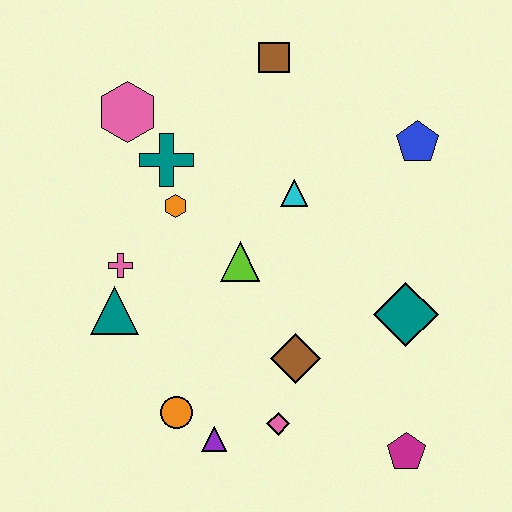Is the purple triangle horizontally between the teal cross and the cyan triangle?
Yes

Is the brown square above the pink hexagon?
Yes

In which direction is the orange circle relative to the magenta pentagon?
The orange circle is to the left of the magenta pentagon.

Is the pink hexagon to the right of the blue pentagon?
No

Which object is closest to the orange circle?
The purple triangle is closest to the orange circle.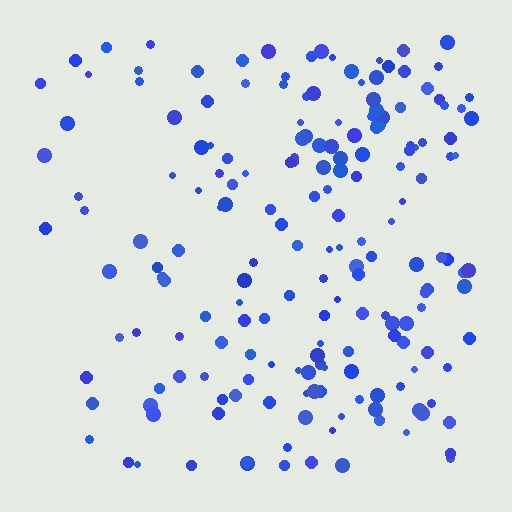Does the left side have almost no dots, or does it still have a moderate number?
Still a moderate number, just noticeably fewer than the right.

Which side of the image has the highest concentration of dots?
The right.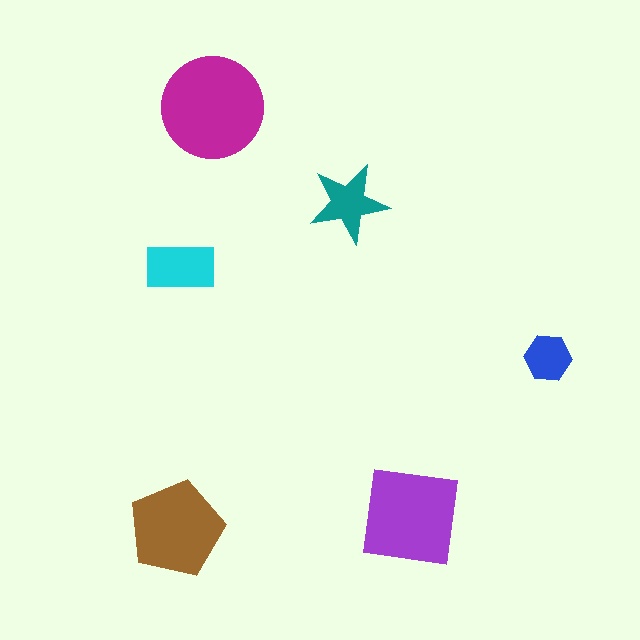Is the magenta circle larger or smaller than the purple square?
Larger.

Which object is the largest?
The magenta circle.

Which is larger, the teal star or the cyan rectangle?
The cyan rectangle.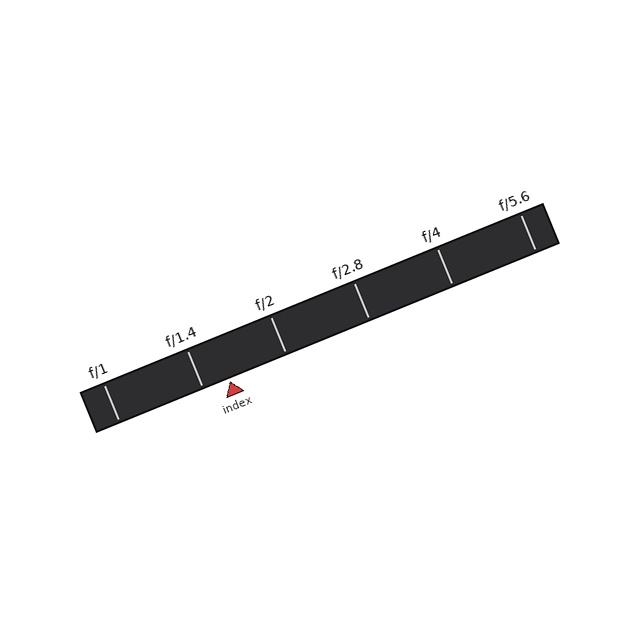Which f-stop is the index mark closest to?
The index mark is closest to f/1.4.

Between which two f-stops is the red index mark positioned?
The index mark is between f/1.4 and f/2.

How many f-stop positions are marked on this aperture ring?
There are 6 f-stop positions marked.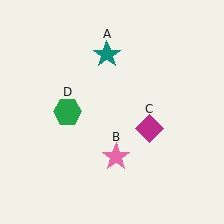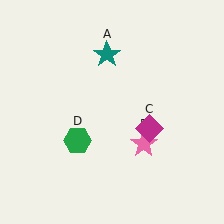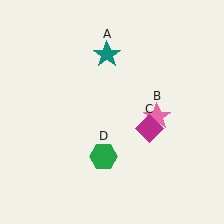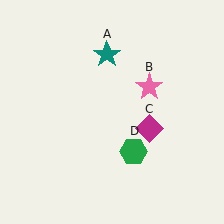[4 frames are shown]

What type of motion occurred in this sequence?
The pink star (object B), green hexagon (object D) rotated counterclockwise around the center of the scene.